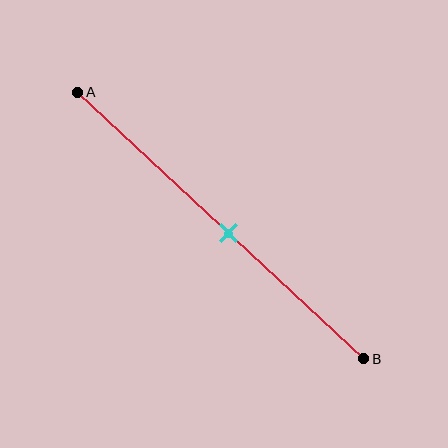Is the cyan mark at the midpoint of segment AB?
Yes, the mark is approximately at the midpoint.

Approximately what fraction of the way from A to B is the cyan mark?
The cyan mark is approximately 55% of the way from A to B.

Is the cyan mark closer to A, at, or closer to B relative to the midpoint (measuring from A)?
The cyan mark is approximately at the midpoint of segment AB.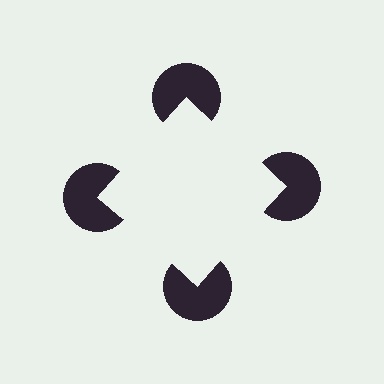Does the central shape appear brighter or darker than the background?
It typically appears slightly brighter than the background, even though no actual brightness change is drawn.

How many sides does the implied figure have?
4 sides.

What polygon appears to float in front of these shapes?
An illusory square — its edges are inferred from the aligned wedge cuts in the pac-man discs, not physically drawn.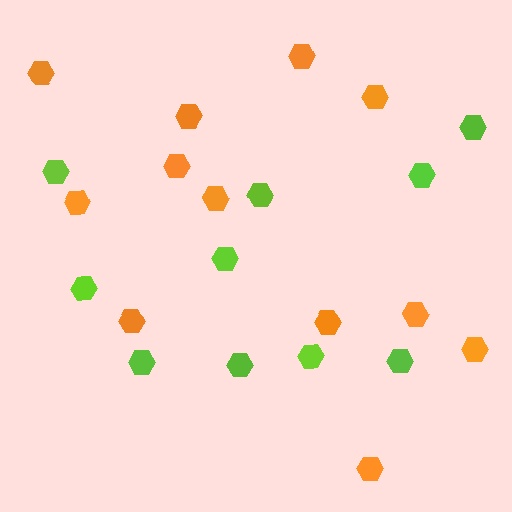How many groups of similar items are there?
There are 2 groups: one group of orange hexagons (12) and one group of lime hexagons (10).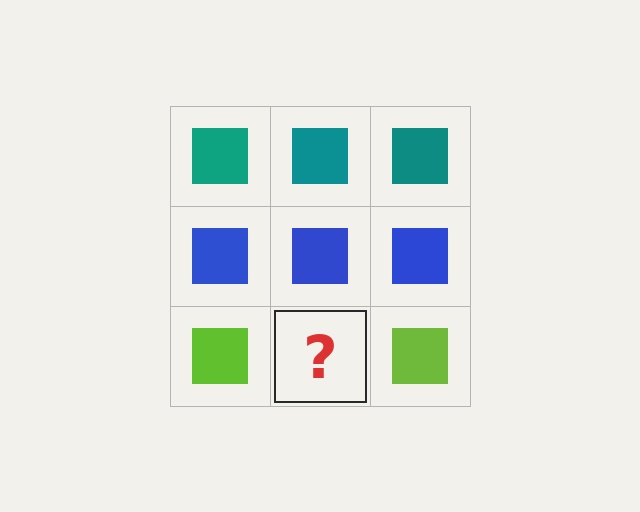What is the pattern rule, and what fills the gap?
The rule is that each row has a consistent color. The gap should be filled with a lime square.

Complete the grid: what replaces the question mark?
The question mark should be replaced with a lime square.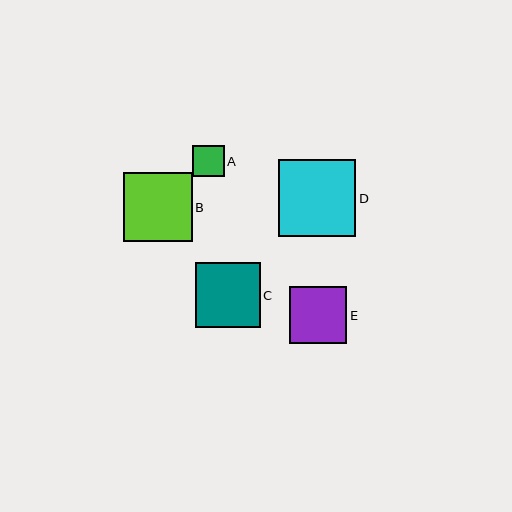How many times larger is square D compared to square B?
Square D is approximately 1.1 times the size of square B.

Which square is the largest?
Square D is the largest with a size of approximately 77 pixels.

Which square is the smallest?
Square A is the smallest with a size of approximately 31 pixels.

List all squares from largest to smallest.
From largest to smallest: D, B, C, E, A.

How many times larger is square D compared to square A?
Square D is approximately 2.5 times the size of square A.